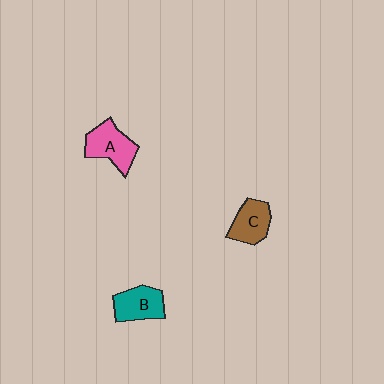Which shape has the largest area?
Shape A (pink).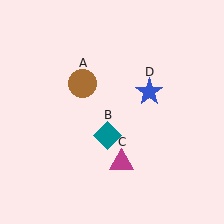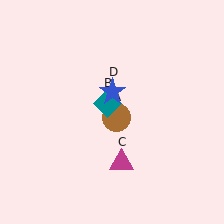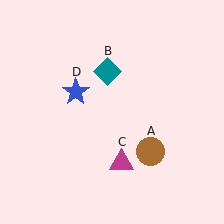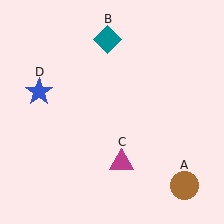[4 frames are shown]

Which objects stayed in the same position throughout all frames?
Magenta triangle (object C) remained stationary.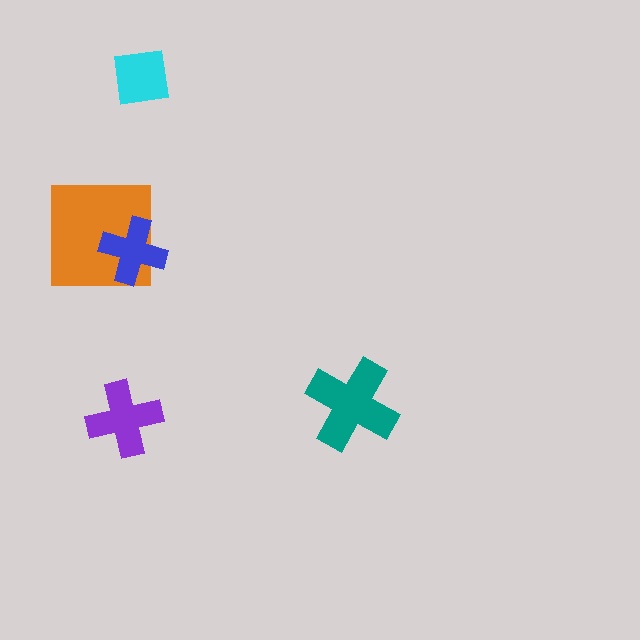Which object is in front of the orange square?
The blue cross is in front of the orange square.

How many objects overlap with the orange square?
1 object overlaps with the orange square.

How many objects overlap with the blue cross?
1 object overlaps with the blue cross.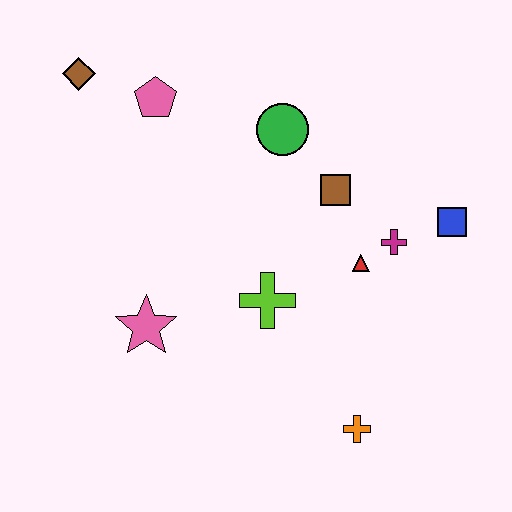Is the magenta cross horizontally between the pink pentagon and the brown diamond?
No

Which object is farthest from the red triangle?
The brown diamond is farthest from the red triangle.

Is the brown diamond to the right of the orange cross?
No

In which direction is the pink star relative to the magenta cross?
The pink star is to the left of the magenta cross.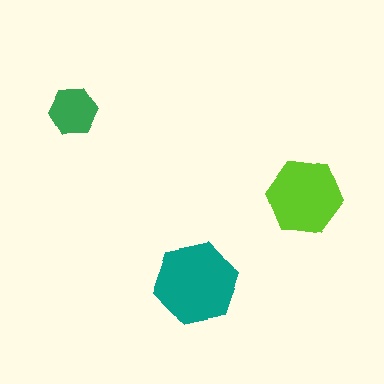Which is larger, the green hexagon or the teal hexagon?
The teal one.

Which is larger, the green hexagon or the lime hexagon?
The lime one.